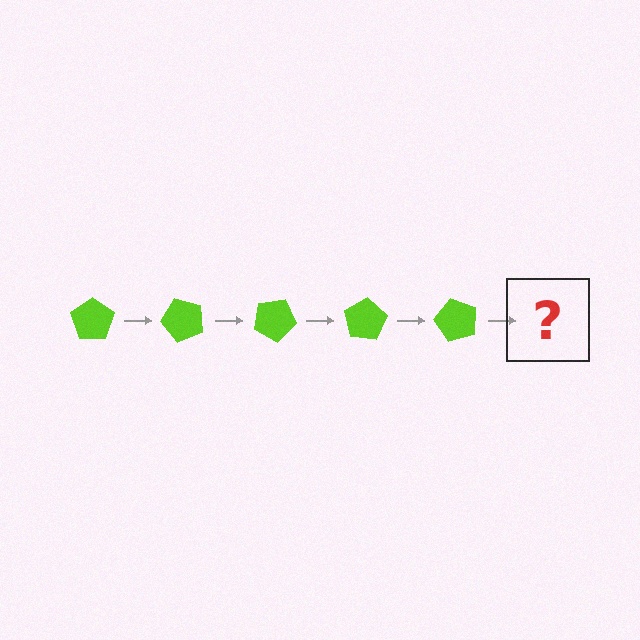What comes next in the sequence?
The next element should be a lime pentagon rotated 250 degrees.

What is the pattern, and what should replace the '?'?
The pattern is that the pentagon rotates 50 degrees each step. The '?' should be a lime pentagon rotated 250 degrees.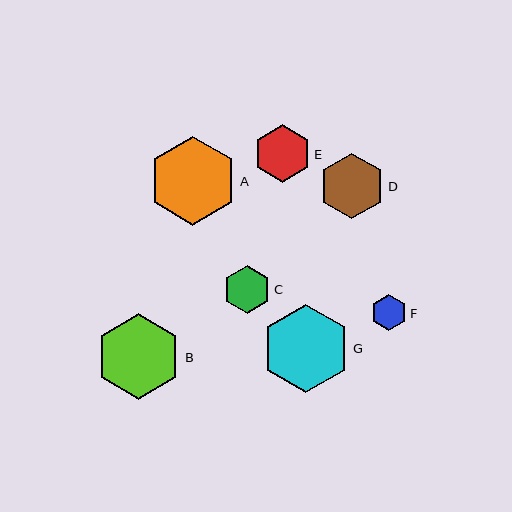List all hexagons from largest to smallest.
From largest to smallest: A, G, B, D, E, C, F.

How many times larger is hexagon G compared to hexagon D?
Hexagon G is approximately 1.4 times the size of hexagon D.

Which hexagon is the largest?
Hexagon A is the largest with a size of approximately 89 pixels.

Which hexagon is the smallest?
Hexagon F is the smallest with a size of approximately 36 pixels.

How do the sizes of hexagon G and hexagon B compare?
Hexagon G and hexagon B are approximately the same size.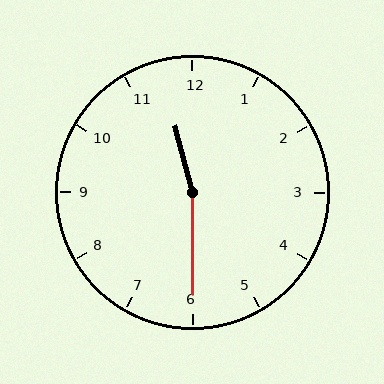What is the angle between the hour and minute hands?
Approximately 165 degrees.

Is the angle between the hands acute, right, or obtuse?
It is obtuse.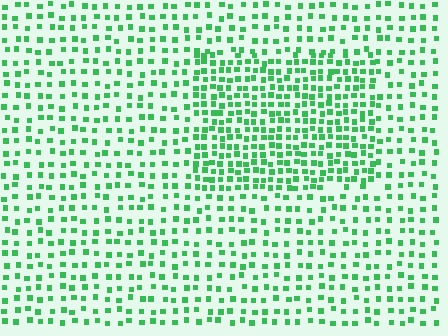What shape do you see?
I see a rectangle.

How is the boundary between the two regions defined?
The boundary is defined by a change in element density (approximately 1.8x ratio). All elements are the same color, size, and shape.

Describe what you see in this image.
The image contains small green elements arranged at two different densities. A rectangle-shaped region is visible where the elements are more densely packed than the surrounding area.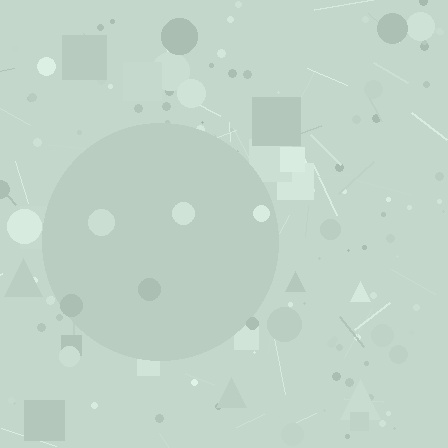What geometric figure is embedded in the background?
A circle is embedded in the background.